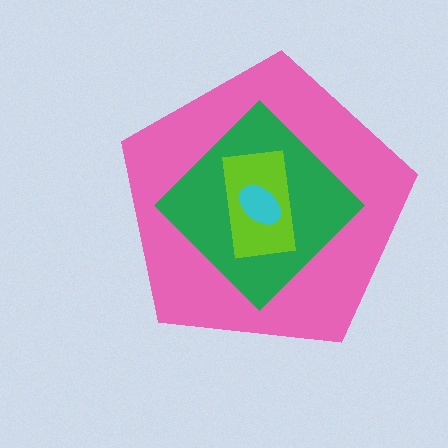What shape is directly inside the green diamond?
The lime rectangle.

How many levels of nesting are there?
4.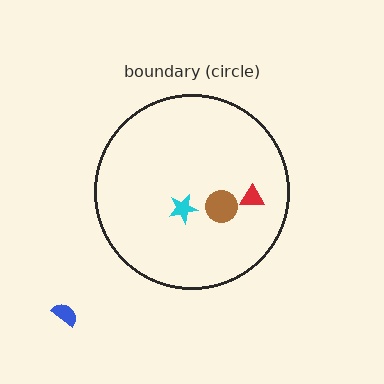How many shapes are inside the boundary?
3 inside, 1 outside.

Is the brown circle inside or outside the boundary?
Inside.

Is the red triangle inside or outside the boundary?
Inside.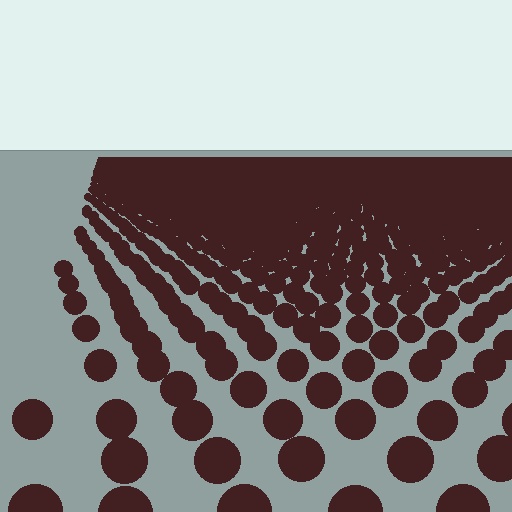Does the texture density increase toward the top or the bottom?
Density increases toward the top.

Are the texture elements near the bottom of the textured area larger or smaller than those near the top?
Larger. Near the bottom, elements are closer to the viewer and appear at a bigger on-screen size.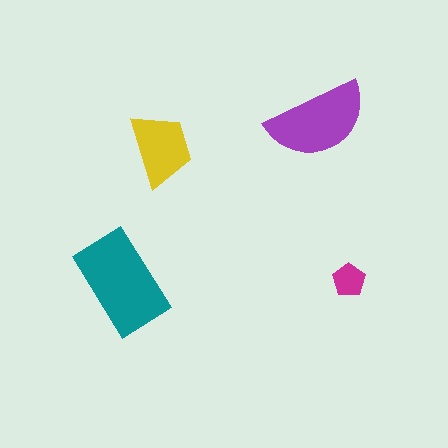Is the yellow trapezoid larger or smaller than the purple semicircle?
Smaller.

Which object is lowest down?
The teal rectangle is bottommost.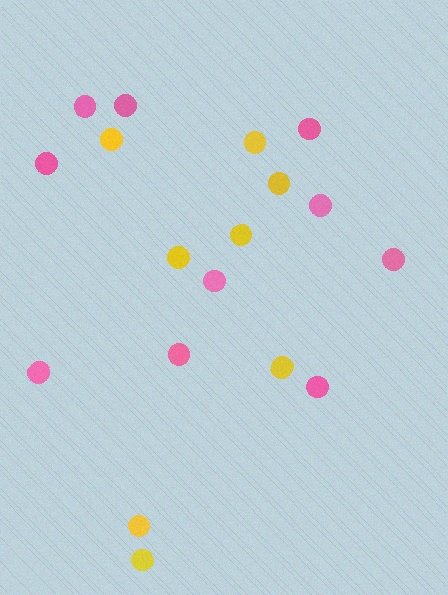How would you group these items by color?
There are 2 groups: one group of yellow circles (8) and one group of pink circles (10).